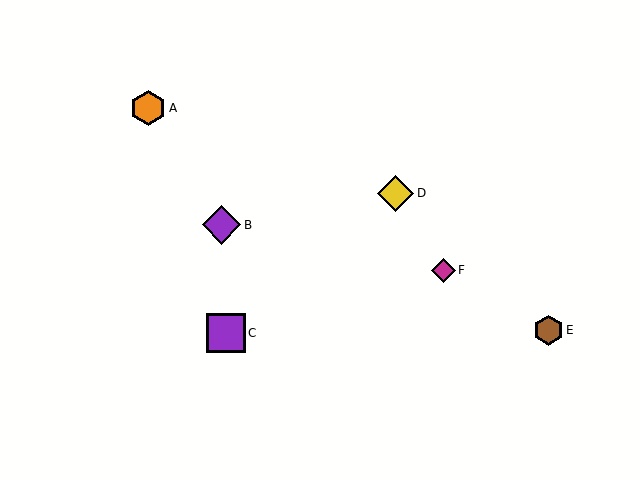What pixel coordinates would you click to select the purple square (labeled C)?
Click at (226, 333) to select the purple square C.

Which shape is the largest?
The purple square (labeled C) is the largest.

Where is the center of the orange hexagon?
The center of the orange hexagon is at (148, 108).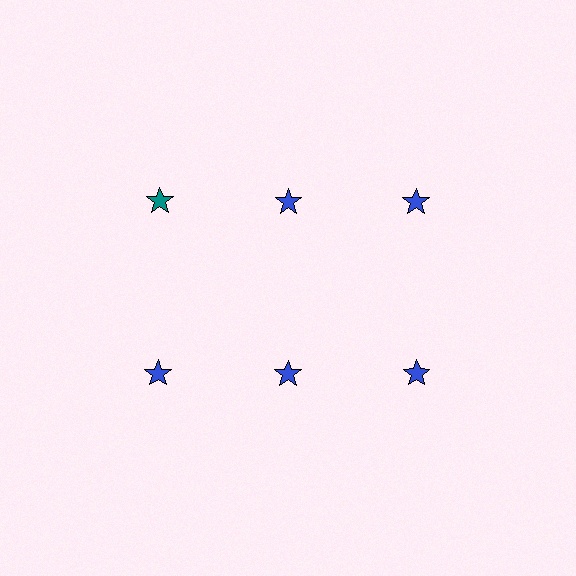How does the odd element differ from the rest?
It has a different color: teal instead of blue.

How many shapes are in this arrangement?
There are 6 shapes arranged in a grid pattern.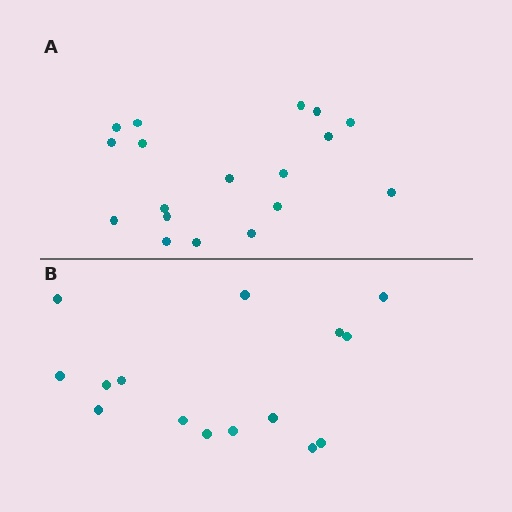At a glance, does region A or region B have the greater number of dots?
Region A (the top region) has more dots.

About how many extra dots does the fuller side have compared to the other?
Region A has just a few more — roughly 2 or 3 more dots than region B.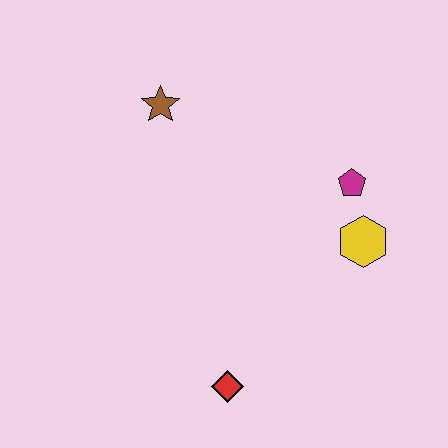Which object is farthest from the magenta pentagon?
The red diamond is farthest from the magenta pentagon.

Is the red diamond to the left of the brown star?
No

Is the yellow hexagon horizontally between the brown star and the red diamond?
No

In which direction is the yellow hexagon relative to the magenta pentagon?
The yellow hexagon is below the magenta pentagon.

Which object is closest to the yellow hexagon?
The magenta pentagon is closest to the yellow hexagon.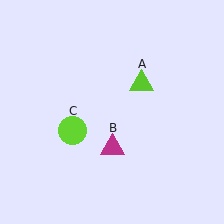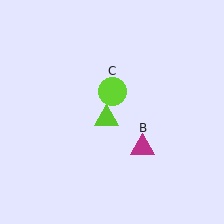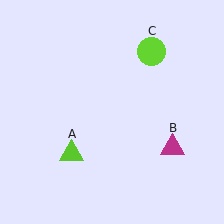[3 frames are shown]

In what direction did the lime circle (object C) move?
The lime circle (object C) moved up and to the right.